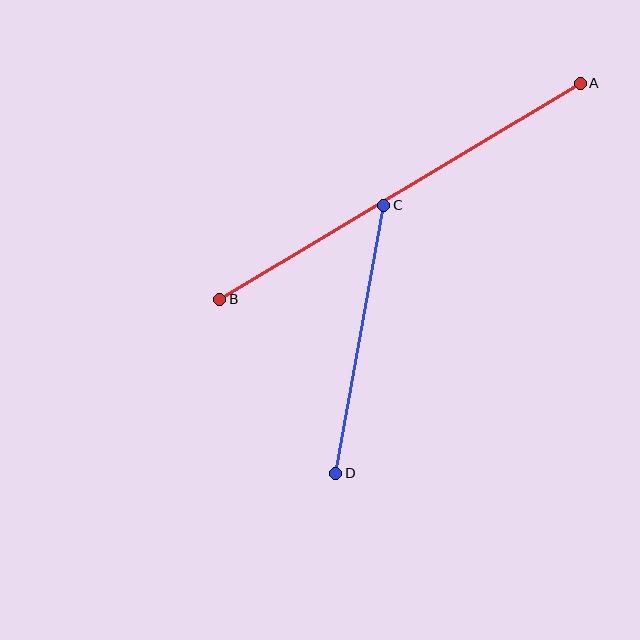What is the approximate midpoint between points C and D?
The midpoint is at approximately (360, 339) pixels.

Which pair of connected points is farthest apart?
Points A and B are farthest apart.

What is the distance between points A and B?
The distance is approximately 420 pixels.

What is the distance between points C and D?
The distance is approximately 272 pixels.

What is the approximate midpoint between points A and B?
The midpoint is at approximately (400, 191) pixels.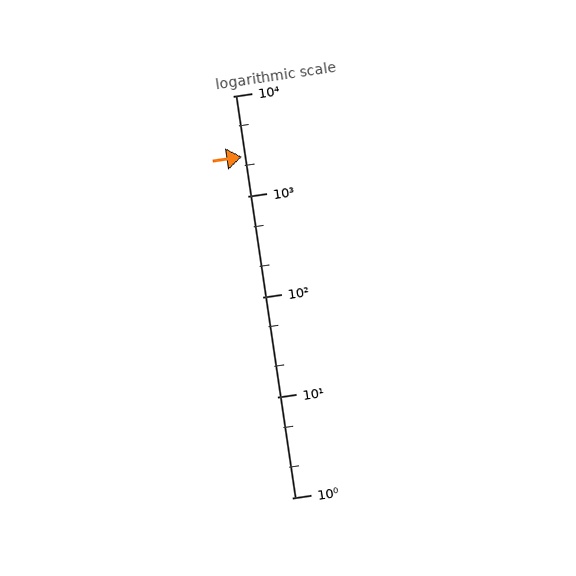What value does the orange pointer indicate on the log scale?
The pointer indicates approximately 2500.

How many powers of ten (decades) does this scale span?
The scale spans 4 decades, from 1 to 10000.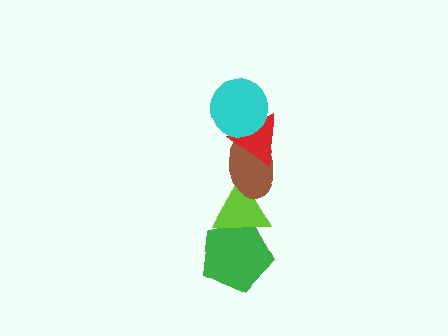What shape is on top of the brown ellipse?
The red triangle is on top of the brown ellipse.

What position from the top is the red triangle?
The red triangle is 2nd from the top.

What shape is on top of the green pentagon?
The lime triangle is on top of the green pentagon.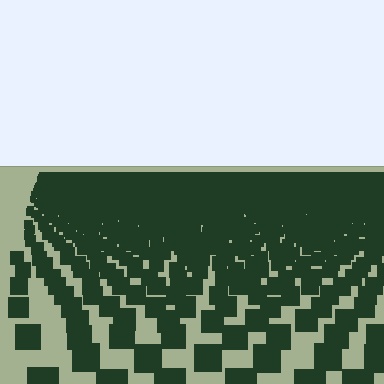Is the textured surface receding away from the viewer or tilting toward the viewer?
The surface is receding away from the viewer. Texture elements get smaller and denser toward the top.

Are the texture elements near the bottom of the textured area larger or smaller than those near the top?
Larger. Near the bottom, elements are closer to the viewer and appear at a bigger on-screen size.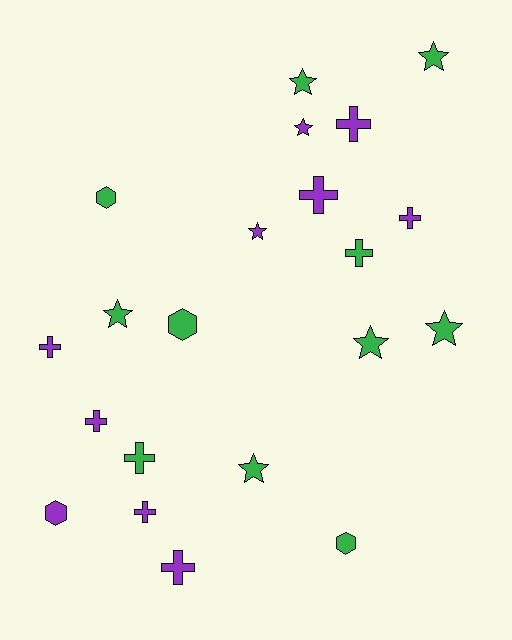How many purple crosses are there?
There are 7 purple crosses.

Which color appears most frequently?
Green, with 11 objects.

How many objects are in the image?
There are 21 objects.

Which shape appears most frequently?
Cross, with 9 objects.